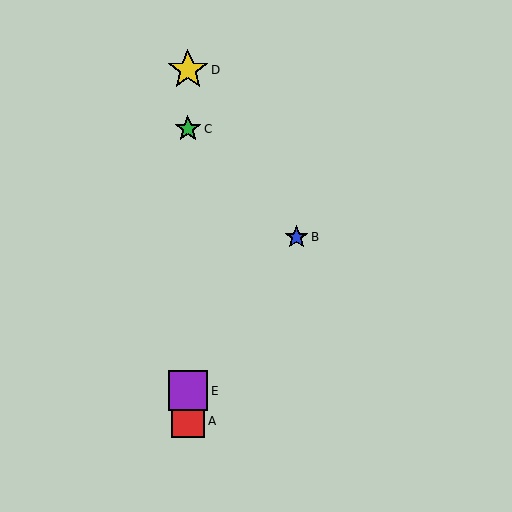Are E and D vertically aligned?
Yes, both are at x≈188.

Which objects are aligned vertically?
Objects A, C, D, E are aligned vertically.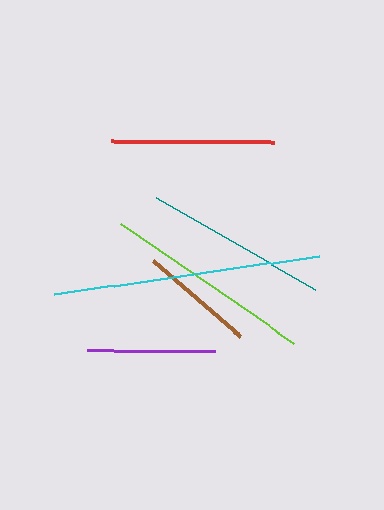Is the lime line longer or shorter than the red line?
The lime line is longer than the red line.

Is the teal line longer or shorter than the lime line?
The lime line is longer than the teal line.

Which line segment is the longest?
The cyan line is the longest at approximately 269 pixels.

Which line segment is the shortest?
The brown line is the shortest at approximately 117 pixels.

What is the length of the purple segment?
The purple segment is approximately 128 pixels long.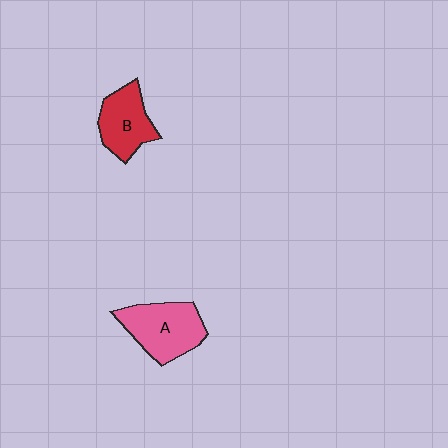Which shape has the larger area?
Shape A (pink).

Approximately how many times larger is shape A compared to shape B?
Approximately 1.3 times.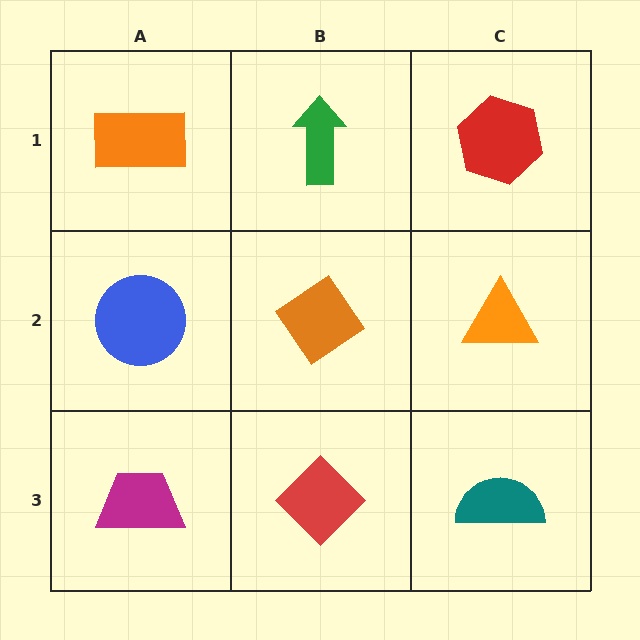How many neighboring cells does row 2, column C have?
3.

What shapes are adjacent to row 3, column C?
An orange triangle (row 2, column C), a red diamond (row 3, column B).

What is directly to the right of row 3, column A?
A red diamond.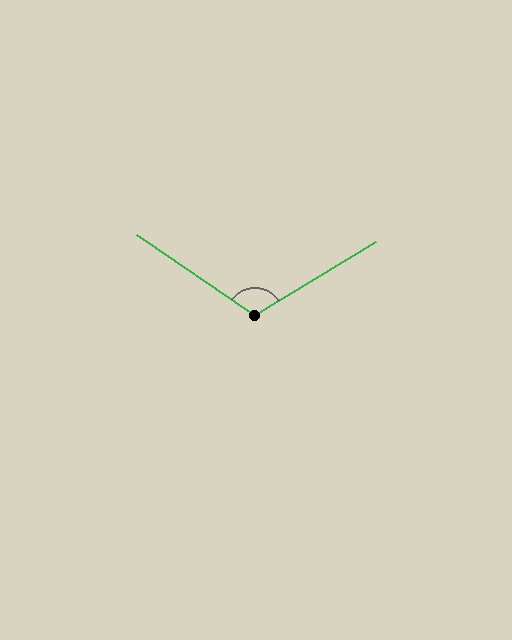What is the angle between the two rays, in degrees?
Approximately 114 degrees.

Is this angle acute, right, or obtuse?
It is obtuse.